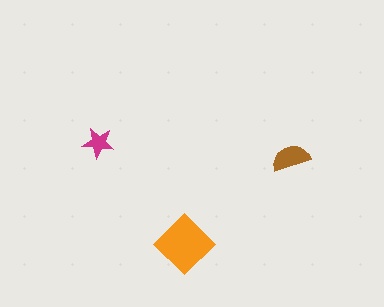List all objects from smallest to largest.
The magenta star, the brown semicircle, the orange diamond.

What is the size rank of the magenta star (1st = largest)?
3rd.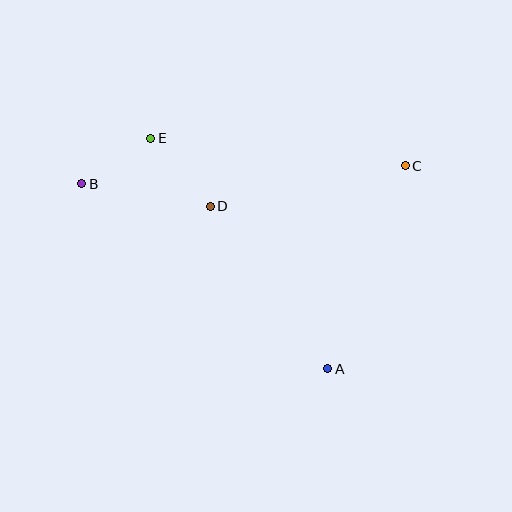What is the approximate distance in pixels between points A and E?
The distance between A and E is approximately 291 pixels.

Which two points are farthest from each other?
Points B and C are farthest from each other.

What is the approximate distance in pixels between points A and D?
The distance between A and D is approximately 201 pixels.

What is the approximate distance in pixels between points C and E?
The distance between C and E is approximately 256 pixels.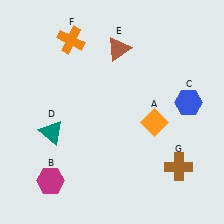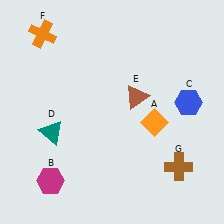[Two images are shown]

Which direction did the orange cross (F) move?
The orange cross (F) moved left.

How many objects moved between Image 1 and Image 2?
2 objects moved between the two images.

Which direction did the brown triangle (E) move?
The brown triangle (E) moved down.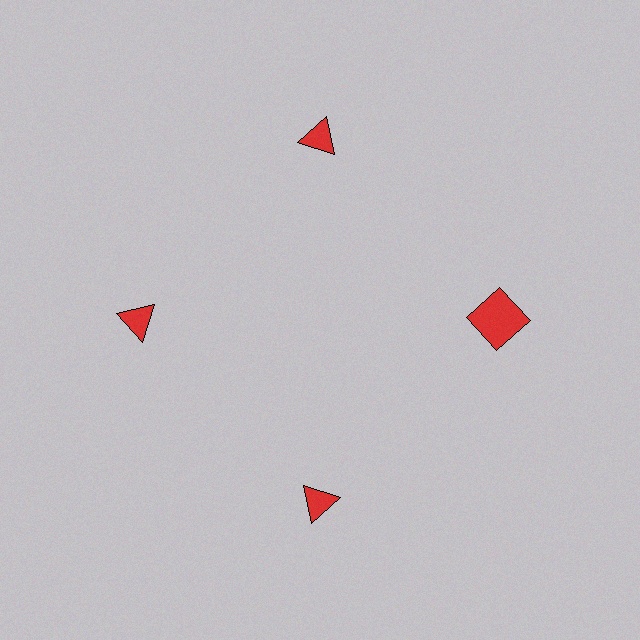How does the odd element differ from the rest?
It has a different shape: square instead of triangle.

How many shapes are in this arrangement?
There are 4 shapes arranged in a ring pattern.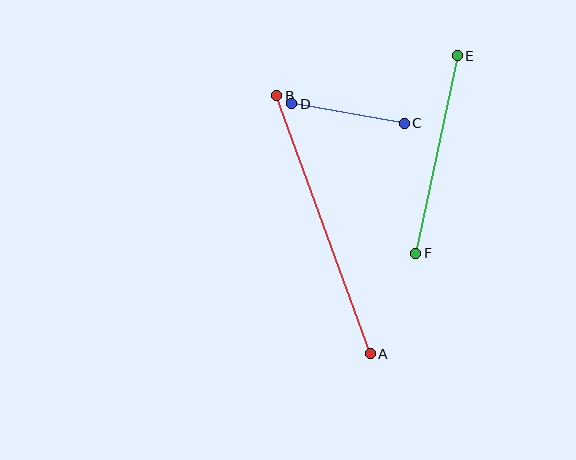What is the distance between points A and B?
The distance is approximately 275 pixels.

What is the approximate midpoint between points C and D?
The midpoint is at approximately (348, 113) pixels.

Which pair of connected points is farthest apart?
Points A and B are farthest apart.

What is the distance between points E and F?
The distance is approximately 202 pixels.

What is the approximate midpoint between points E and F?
The midpoint is at approximately (436, 155) pixels.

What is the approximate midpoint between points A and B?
The midpoint is at approximately (324, 225) pixels.